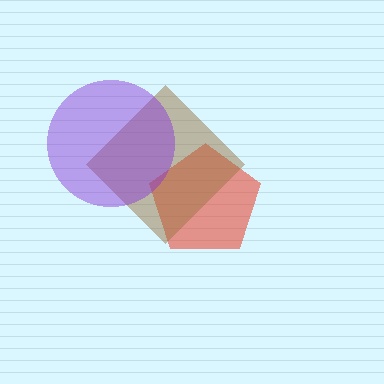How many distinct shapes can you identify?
There are 3 distinct shapes: a red pentagon, a brown diamond, a purple circle.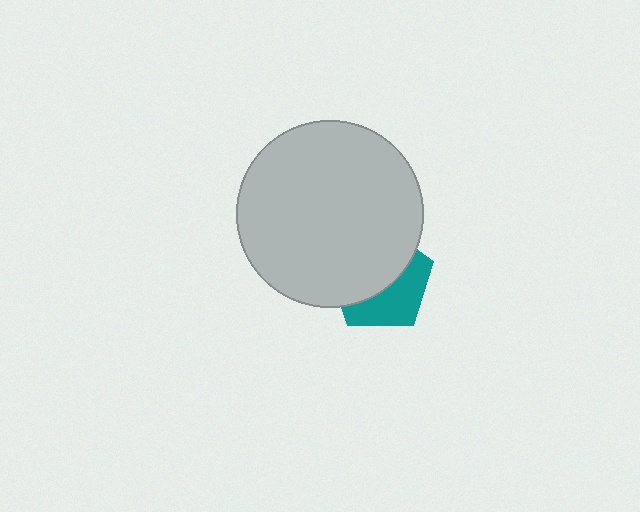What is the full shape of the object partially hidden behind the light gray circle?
The partially hidden object is a teal pentagon.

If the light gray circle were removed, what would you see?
You would see the complete teal pentagon.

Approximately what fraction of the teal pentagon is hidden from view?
Roughly 58% of the teal pentagon is hidden behind the light gray circle.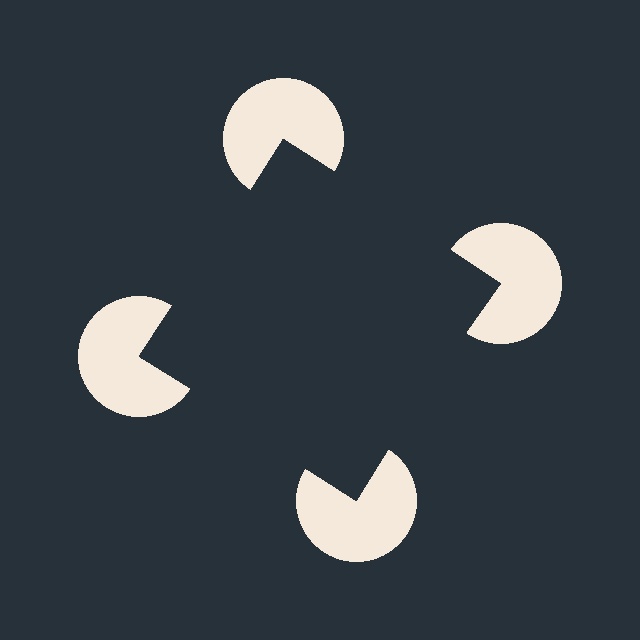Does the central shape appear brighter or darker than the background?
It typically appears slightly darker than the background, even though no actual brightness change is drawn.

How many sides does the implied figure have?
4 sides.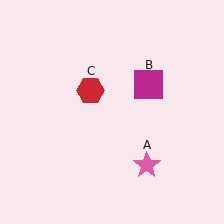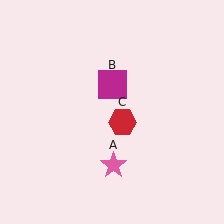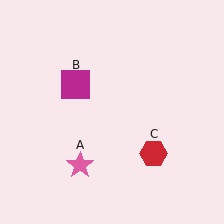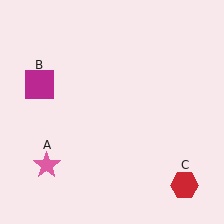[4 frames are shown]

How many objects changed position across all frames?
3 objects changed position: pink star (object A), magenta square (object B), red hexagon (object C).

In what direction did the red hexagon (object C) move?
The red hexagon (object C) moved down and to the right.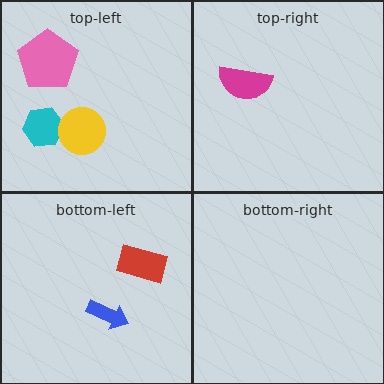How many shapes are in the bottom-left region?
2.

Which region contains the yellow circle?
The top-left region.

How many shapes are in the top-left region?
3.